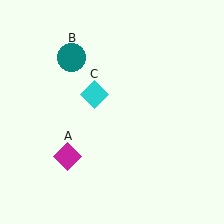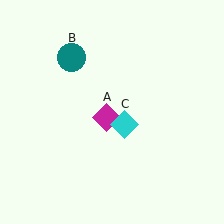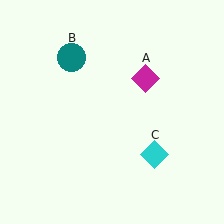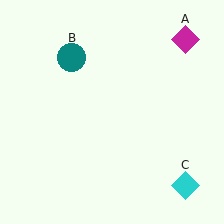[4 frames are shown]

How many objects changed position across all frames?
2 objects changed position: magenta diamond (object A), cyan diamond (object C).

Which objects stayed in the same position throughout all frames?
Teal circle (object B) remained stationary.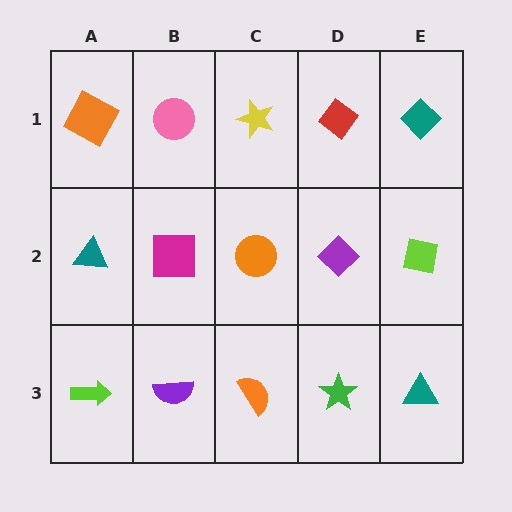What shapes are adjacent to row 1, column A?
A teal triangle (row 2, column A), a pink circle (row 1, column B).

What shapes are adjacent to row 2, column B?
A pink circle (row 1, column B), a purple semicircle (row 3, column B), a teal triangle (row 2, column A), an orange circle (row 2, column C).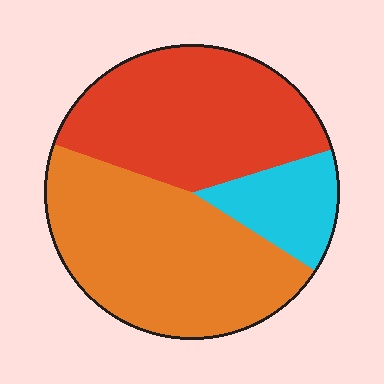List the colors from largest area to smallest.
From largest to smallest: orange, red, cyan.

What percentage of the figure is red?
Red covers 40% of the figure.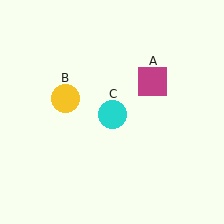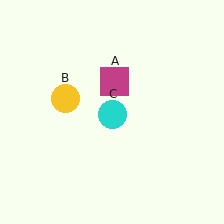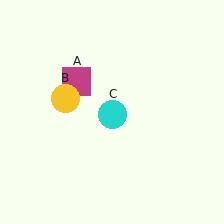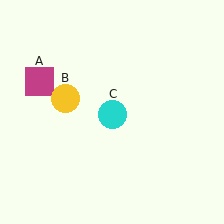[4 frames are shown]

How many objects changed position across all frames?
1 object changed position: magenta square (object A).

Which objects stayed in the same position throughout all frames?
Yellow circle (object B) and cyan circle (object C) remained stationary.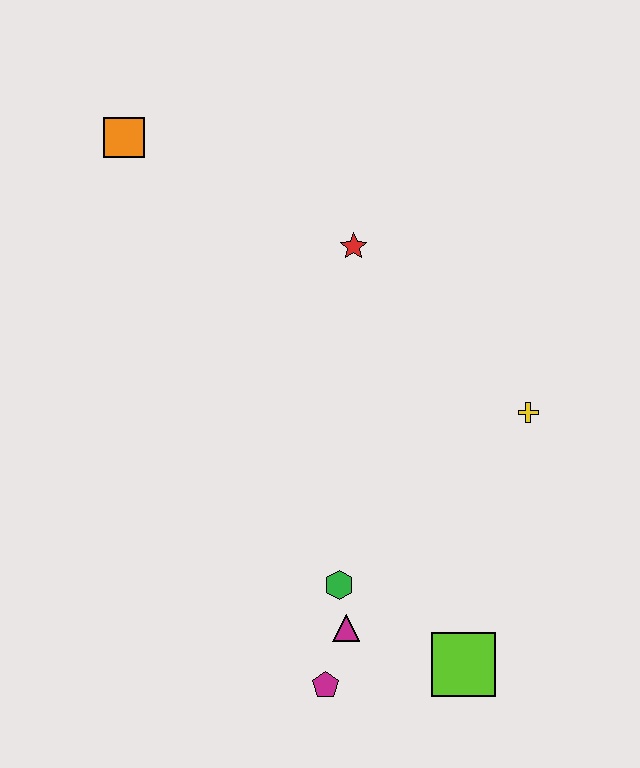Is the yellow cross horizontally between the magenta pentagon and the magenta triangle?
No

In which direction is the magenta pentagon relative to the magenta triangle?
The magenta pentagon is below the magenta triangle.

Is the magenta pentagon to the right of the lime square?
No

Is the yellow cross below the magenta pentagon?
No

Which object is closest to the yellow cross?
The red star is closest to the yellow cross.